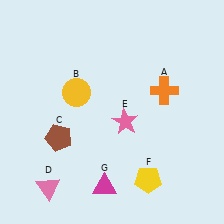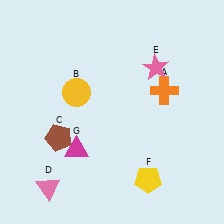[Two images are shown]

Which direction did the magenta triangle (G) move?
The magenta triangle (G) moved up.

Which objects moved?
The objects that moved are: the pink star (E), the magenta triangle (G).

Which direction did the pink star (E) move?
The pink star (E) moved up.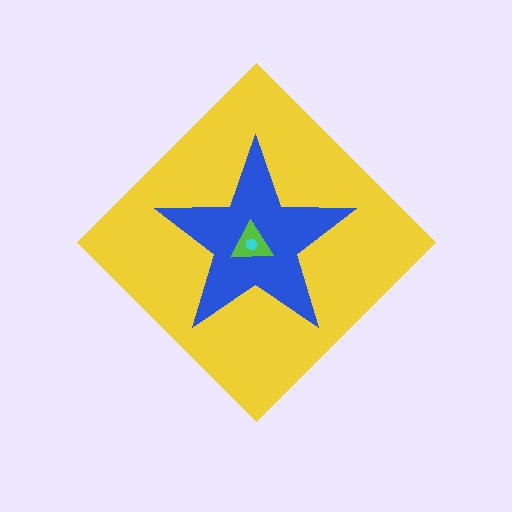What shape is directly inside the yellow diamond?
The blue star.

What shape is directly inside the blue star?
The lime triangle.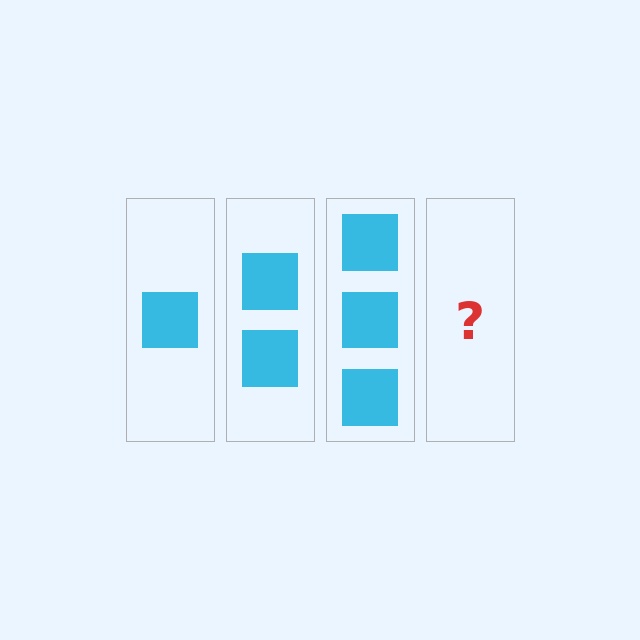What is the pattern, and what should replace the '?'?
The pattern is that each step adds one more square. The '?' should be 4 squares.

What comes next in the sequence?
The next element should be 4 squares.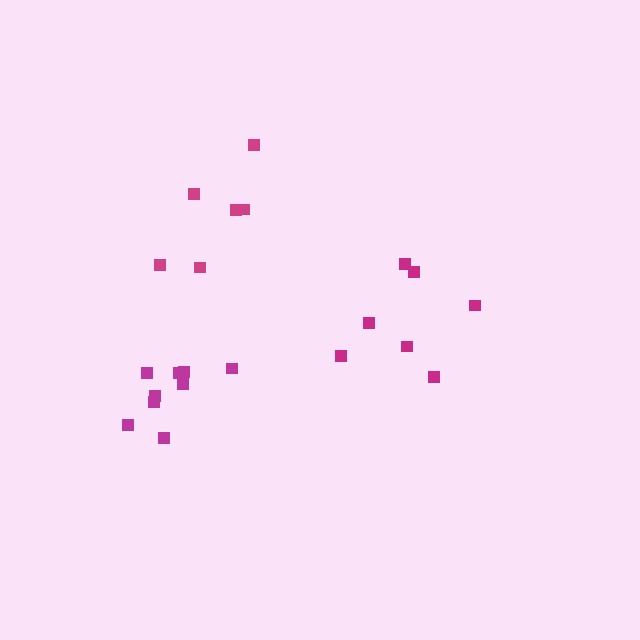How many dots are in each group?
Group 1: 9 dots, Group 2: 7 dots, Group 3: 6 dots (22 total).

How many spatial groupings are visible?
There are 3 spatial groupings.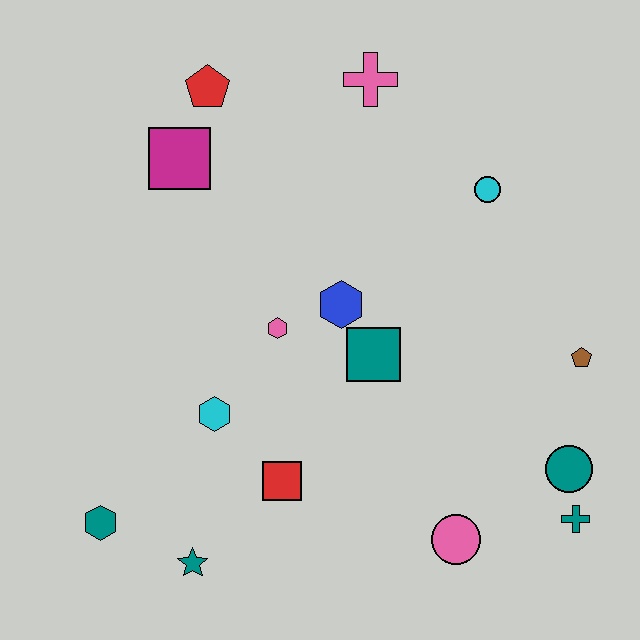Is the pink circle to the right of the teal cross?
No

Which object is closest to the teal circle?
The teal cross is closest to the teal circle.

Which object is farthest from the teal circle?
The red pentagon is farthest from the teal circle.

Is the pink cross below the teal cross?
No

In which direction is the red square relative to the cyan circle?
The red square is below the cyan circle.